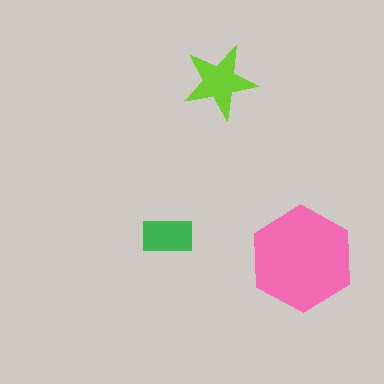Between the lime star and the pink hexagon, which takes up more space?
The pink hexagon.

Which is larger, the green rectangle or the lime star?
The lime star.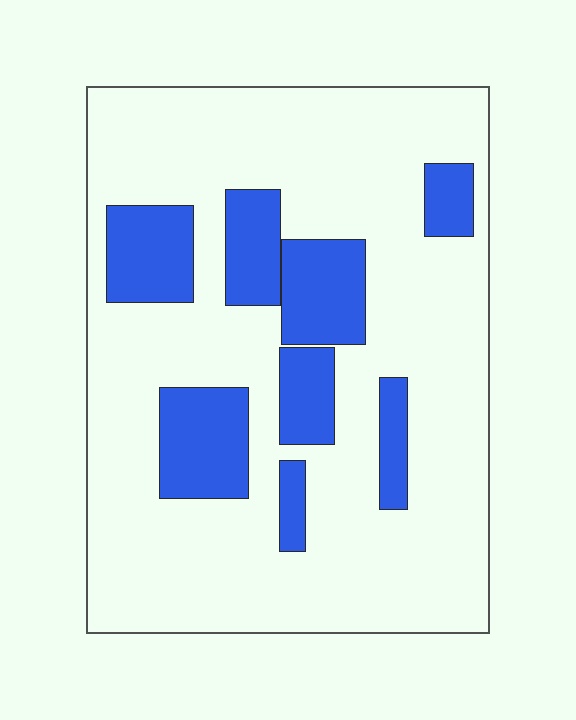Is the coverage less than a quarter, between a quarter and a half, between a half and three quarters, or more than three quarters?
Less than a quarter.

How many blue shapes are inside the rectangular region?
8.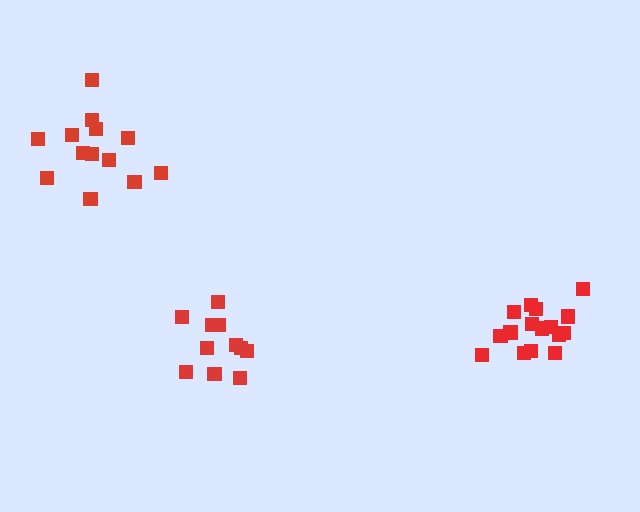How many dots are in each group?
Group 1: 11 dots, Group 2: 16 dots, Group 3: 13 dots (40 total).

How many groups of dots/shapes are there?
There are 3 groups.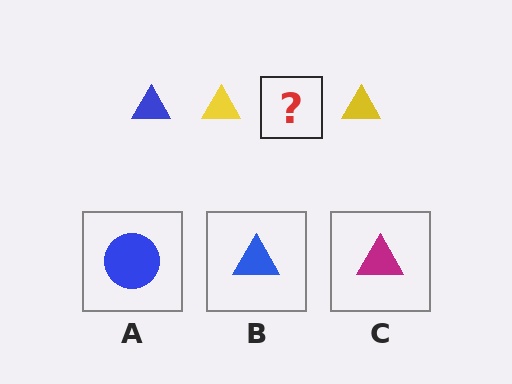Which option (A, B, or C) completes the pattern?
B.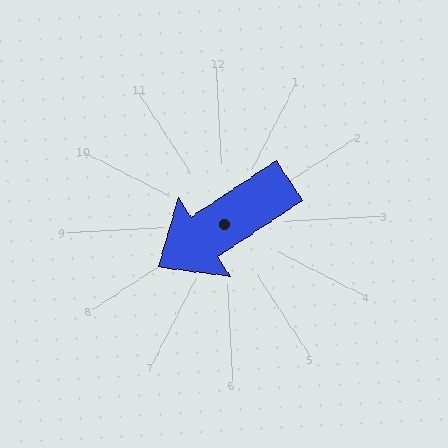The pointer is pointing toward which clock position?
Roughly 8 o'clock.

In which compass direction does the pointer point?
Southwest.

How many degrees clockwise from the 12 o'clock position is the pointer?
Approximately 239 degrees.